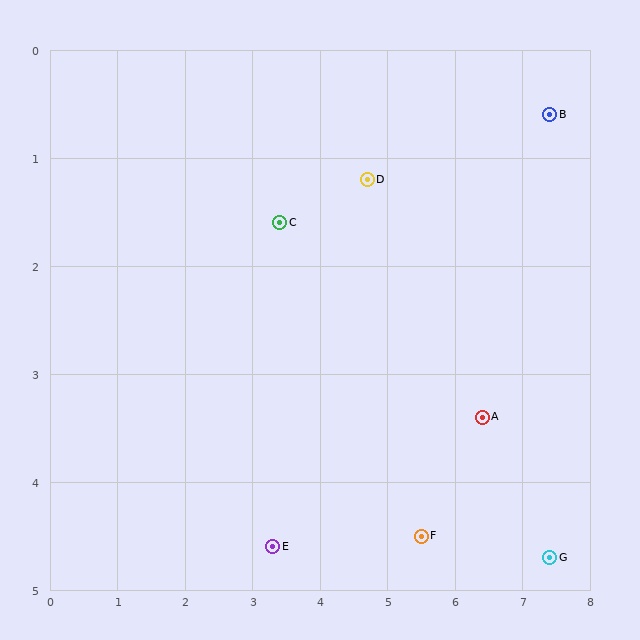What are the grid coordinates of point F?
Point F is at approximately (5.5, 4.5).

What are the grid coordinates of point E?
Point E is at approximately (3.3, 4.6).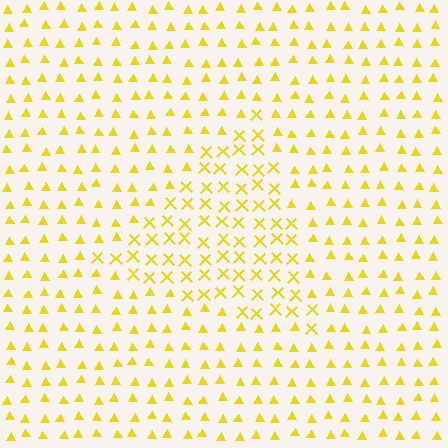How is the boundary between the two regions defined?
The boundary is defined by a change in element shape: X marks inside vs. triangles outside. All elements share the same color and spacing.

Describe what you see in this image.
The image is filled with small yellow elements arranged in a uniform grid. A triangle-shaped region contains X marks, while the surrounding area contains triangles. The boundary is defined purely by the change in element shape.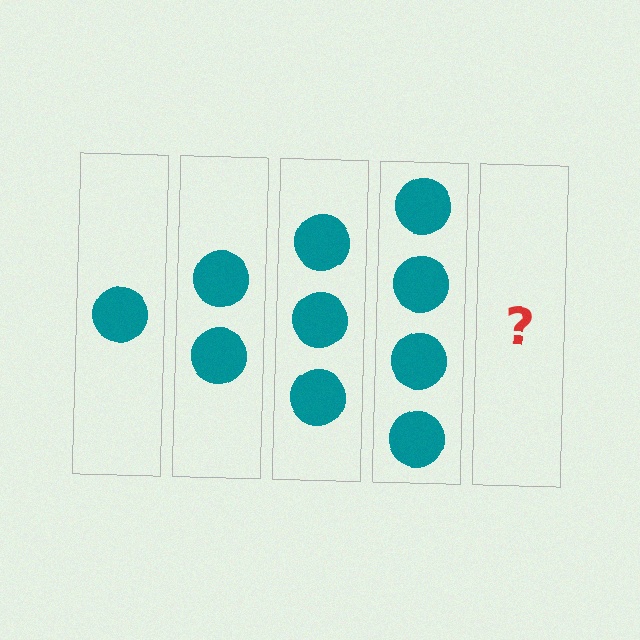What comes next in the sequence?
The next element should be 5 circles.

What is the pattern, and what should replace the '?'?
The pattern is that each step adds one more circle. The '?' should be 5 circles.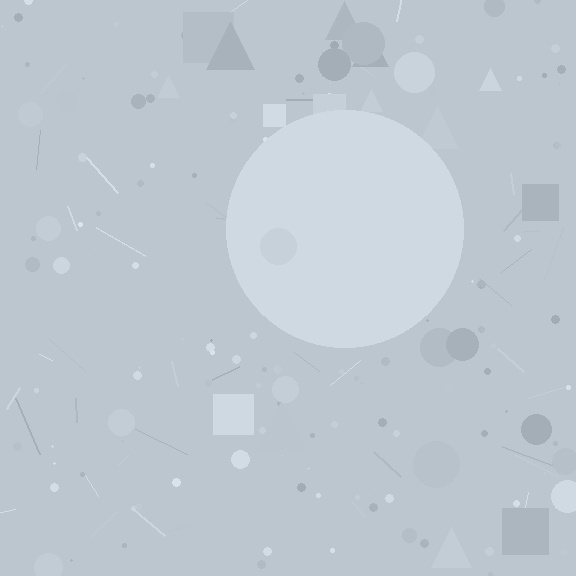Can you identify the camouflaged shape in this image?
The camouflaged shape is a circle.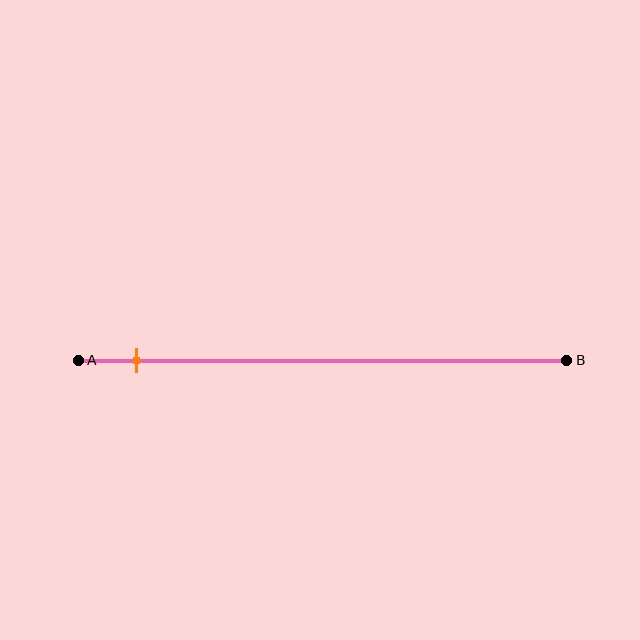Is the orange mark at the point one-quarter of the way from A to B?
No, the mark is at about 10% from A, not at the 25% one-quarter point.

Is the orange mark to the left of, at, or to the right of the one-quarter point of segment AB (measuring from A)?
The orange mark is to the left of the one-quarter point of segment AB.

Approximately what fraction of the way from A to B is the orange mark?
The orange mark is approximately 10% of the way from A to B.